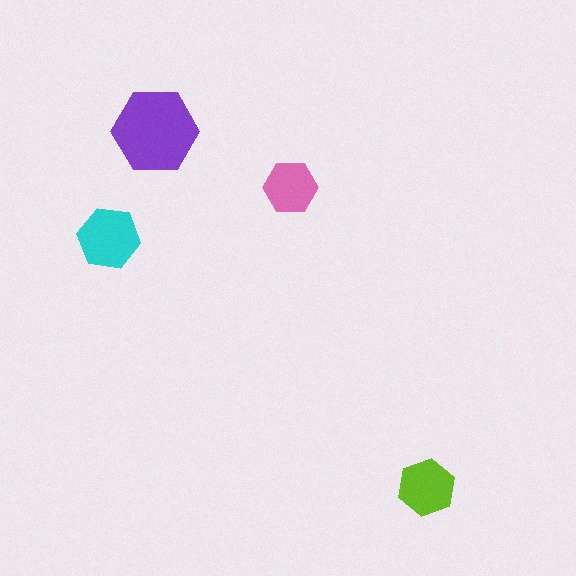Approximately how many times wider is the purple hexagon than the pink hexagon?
About 1.5 times wider.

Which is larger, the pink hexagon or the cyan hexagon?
The cyan one.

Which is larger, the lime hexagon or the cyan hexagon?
The cyan one.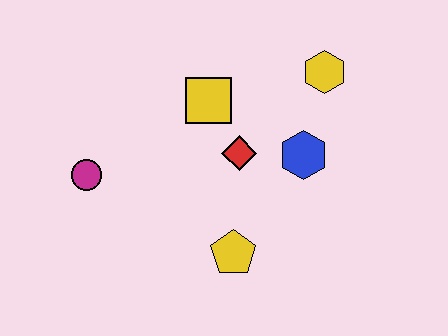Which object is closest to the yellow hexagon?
The blue hexagon is closest to the yellow hexagon.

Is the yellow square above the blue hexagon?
Yes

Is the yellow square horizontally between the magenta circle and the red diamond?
Yes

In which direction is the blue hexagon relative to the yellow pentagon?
The blue hexagon is above the yellow pentagon.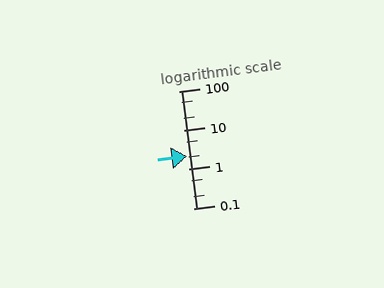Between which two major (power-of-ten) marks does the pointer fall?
The pointer is between 1 and 10.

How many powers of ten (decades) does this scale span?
The scale spans 3 decades, from 0.1 to 100.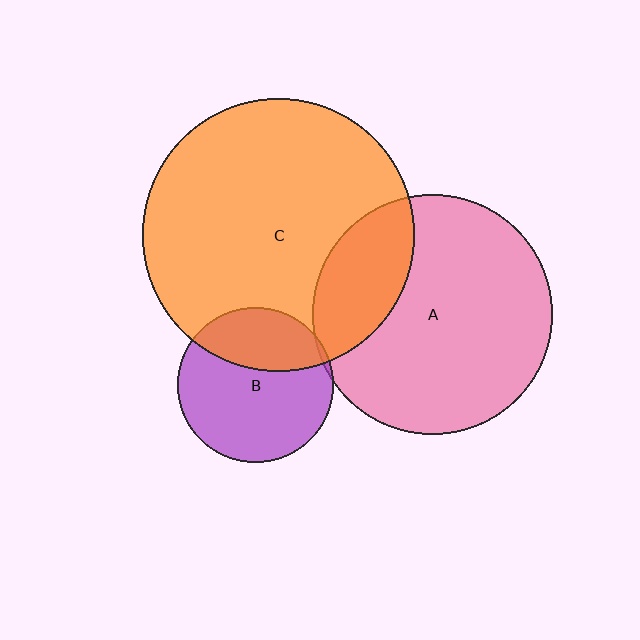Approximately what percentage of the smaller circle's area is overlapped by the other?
Approximately 25%.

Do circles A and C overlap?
Yes.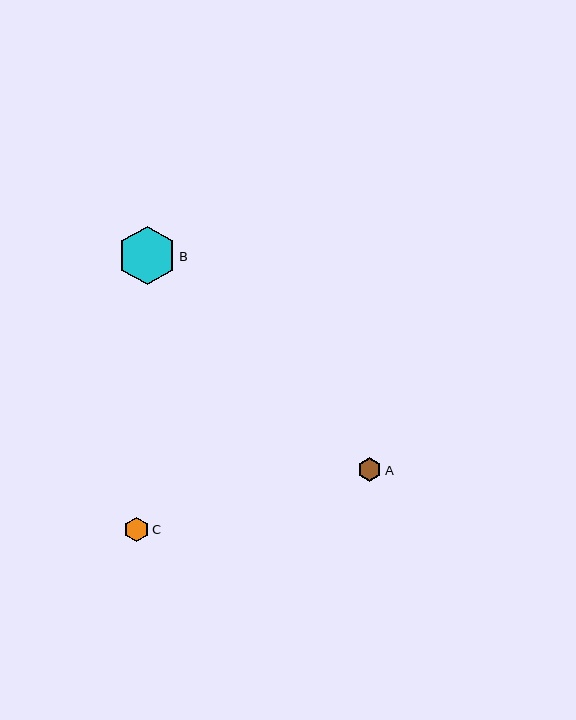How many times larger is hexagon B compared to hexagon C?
Hexagon B is approximately 2.4 times the size of hexagon C.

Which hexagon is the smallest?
Hexagon A is the smallest with a size of approximately 24 pixels.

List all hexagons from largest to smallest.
From largest to smallest: B, C, A.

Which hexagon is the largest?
Hexagon B is the largest with a size of approximately 58 pixels.